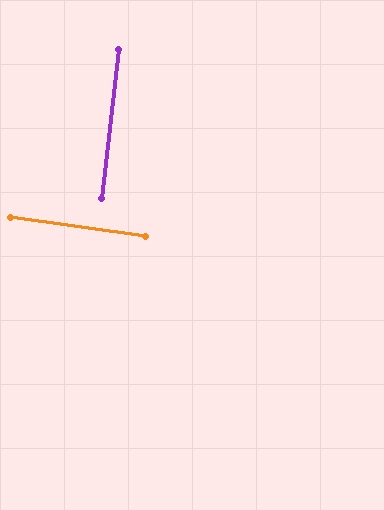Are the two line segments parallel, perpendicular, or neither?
Perpendicular — they meet at approximately 89°.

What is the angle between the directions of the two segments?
Approximately 89 degrees.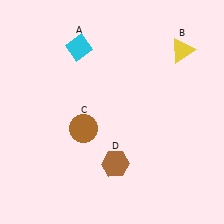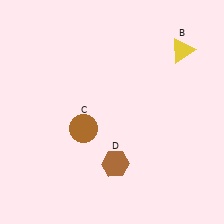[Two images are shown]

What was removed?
The cyan diamond (A) was removed in Image 2.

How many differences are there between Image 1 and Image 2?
There is 1 difference between the two images.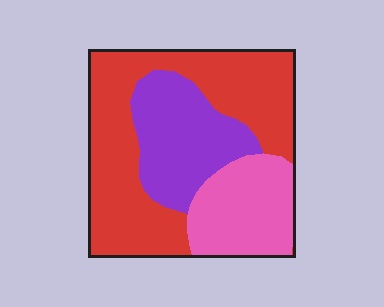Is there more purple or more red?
Red.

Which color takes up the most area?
Red, at roughly 50%.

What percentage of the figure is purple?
Purple takes up between a sixth and a third of the figure.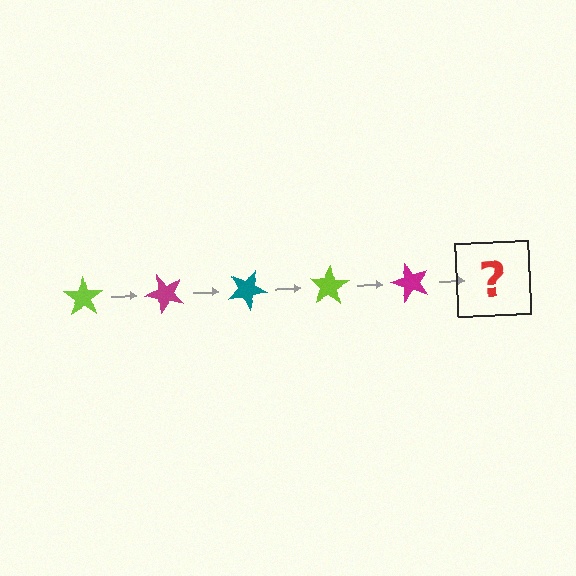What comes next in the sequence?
The next element should be a teal star, rotated 250 degrees from the start.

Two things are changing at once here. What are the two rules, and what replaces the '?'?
The two rules are that it rotates 50 degrees each step and the color cycles through lime, magenta, and teal. The '?' should be a teal star, rotated 250 degrees from the start.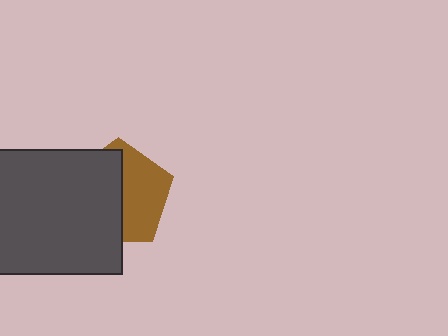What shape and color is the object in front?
The object in front is a dark gray rectangle.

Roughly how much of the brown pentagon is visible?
About half of it is visible (roughly 46%).